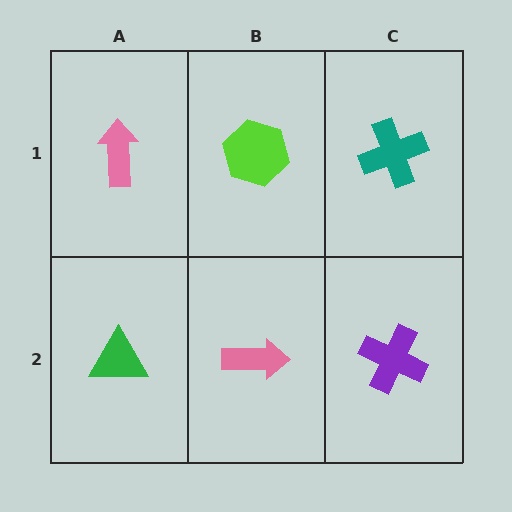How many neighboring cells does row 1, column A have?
2.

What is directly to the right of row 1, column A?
A lime hexagon.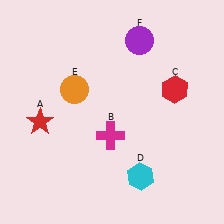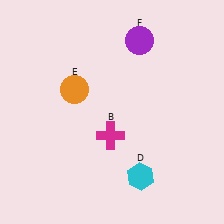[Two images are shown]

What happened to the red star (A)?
The red star (A) was removed in Image 2. It was in the bottom-left area of Image 1.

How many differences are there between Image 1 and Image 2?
There are 2 differences between the two images.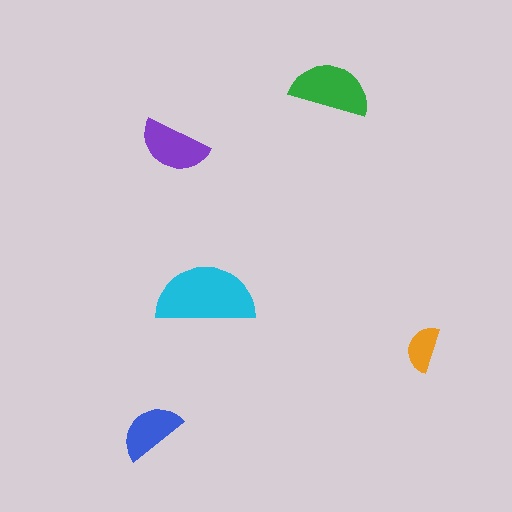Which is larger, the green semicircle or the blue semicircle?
The green one.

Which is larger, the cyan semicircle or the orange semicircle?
The cyan one.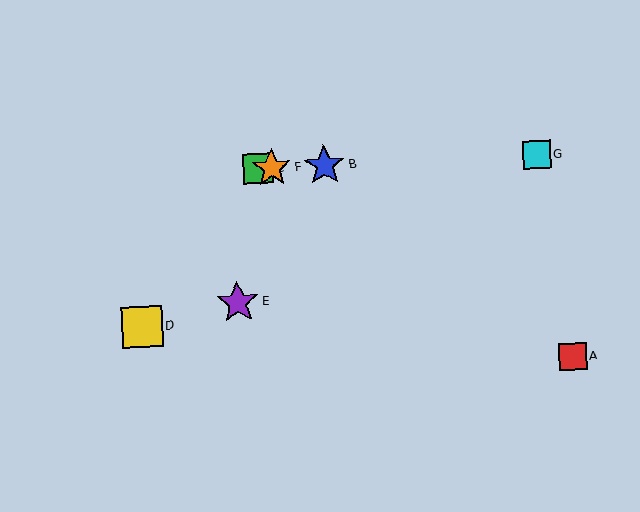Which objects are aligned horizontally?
Objects B, C, F, G are aligned horizontally.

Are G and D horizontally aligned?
No, G is at y≈155 and D is at y≈327.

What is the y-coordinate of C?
Object C is at y≈169.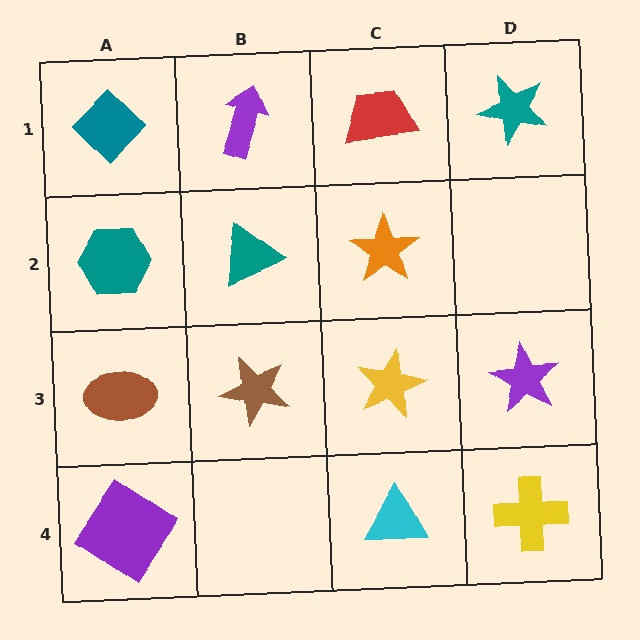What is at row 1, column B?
A purple arrow.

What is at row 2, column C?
An orange star.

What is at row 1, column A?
A teal diamond.